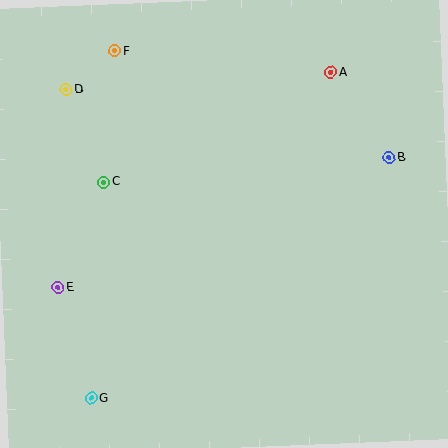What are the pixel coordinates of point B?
Point B is at (389, 157).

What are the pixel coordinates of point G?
Point G is at (91, 398).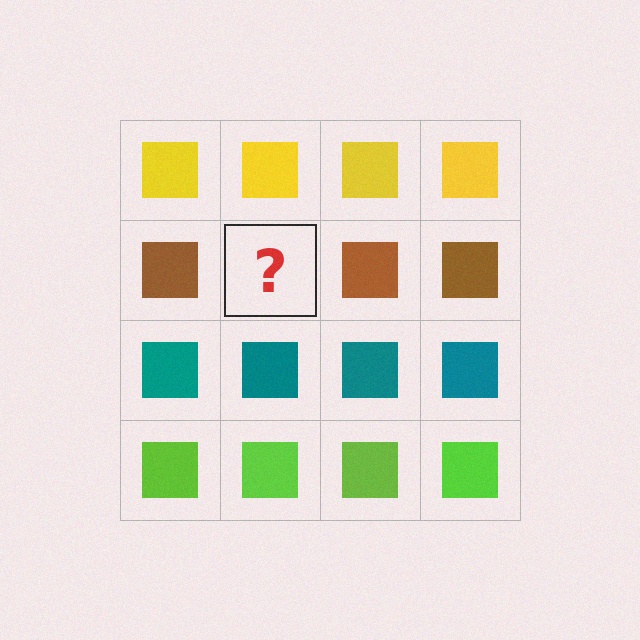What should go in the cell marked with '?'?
The missing cell should contain a brown square.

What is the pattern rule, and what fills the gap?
The rule is that each row has a consistent color. The gap should be filled with a brown square.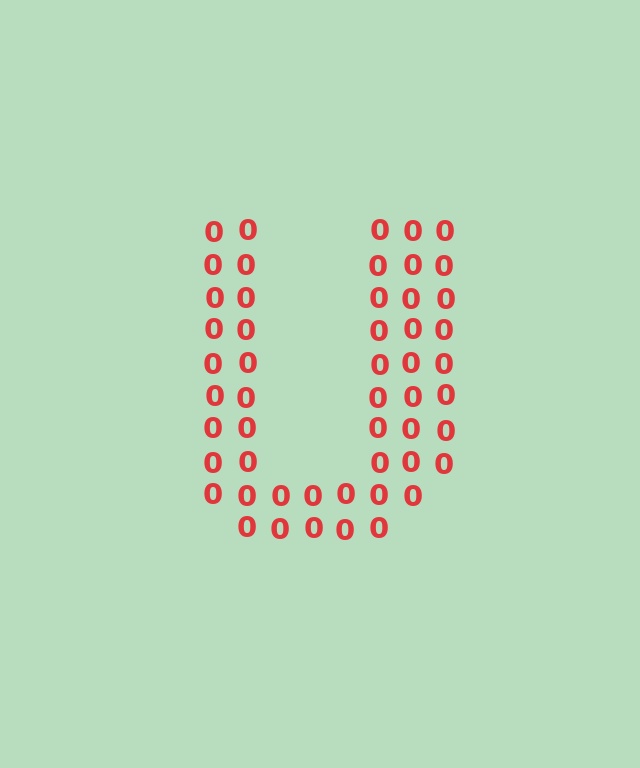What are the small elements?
The small elements are digit 0's.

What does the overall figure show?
The overall figure shows the letter U.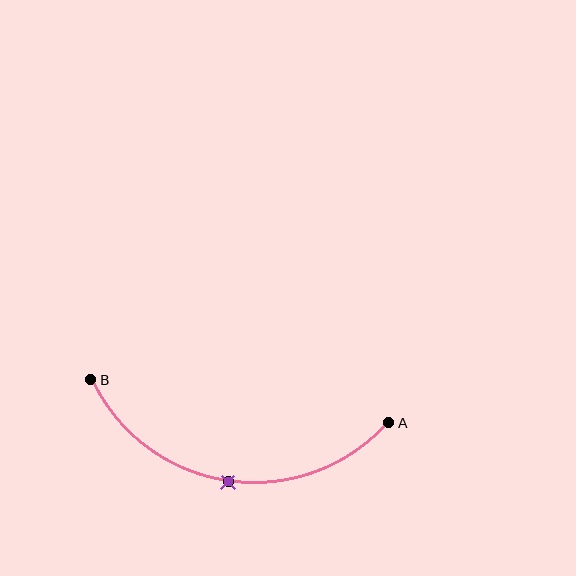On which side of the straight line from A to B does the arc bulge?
The arc bulges below the straight line connecting A and B.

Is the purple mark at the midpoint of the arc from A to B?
Yes. The purple mark lies on the arc at equal arc-length from both A and B — it is the arc midpoint.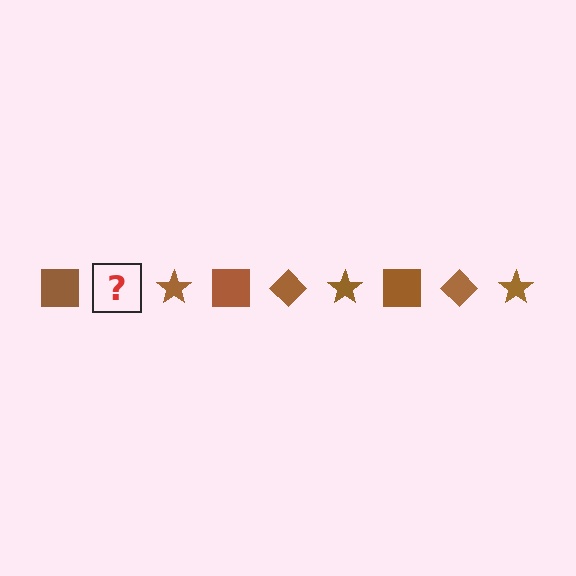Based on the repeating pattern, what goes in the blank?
The blank should be a brown diamond.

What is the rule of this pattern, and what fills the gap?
The rule is that the pattern cycles through square, diamond, star shapes in brown. The gap should be filled with a brown diamond.